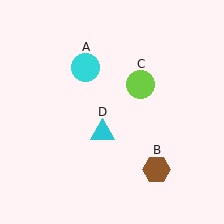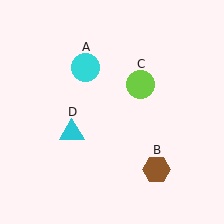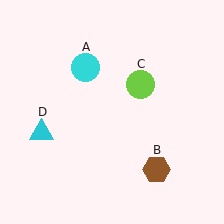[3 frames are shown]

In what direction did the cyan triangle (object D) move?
The cyan triangle (object D) moved left.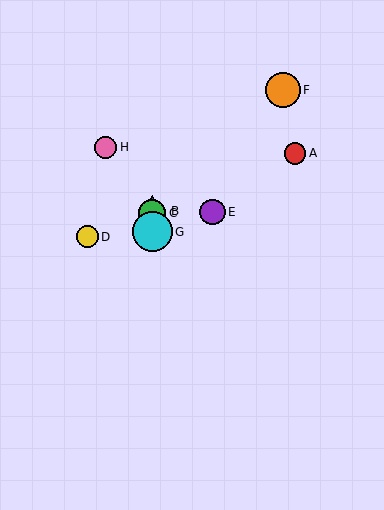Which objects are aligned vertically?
Objects B, C, G are aligned vertically.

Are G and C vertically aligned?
Yes, both are at x≈152.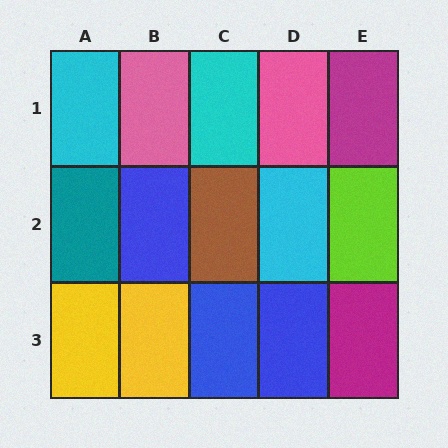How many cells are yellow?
2 cells are yellow.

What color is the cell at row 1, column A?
Cyan.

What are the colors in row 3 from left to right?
Yellow, yellow, blue, blue, magenta.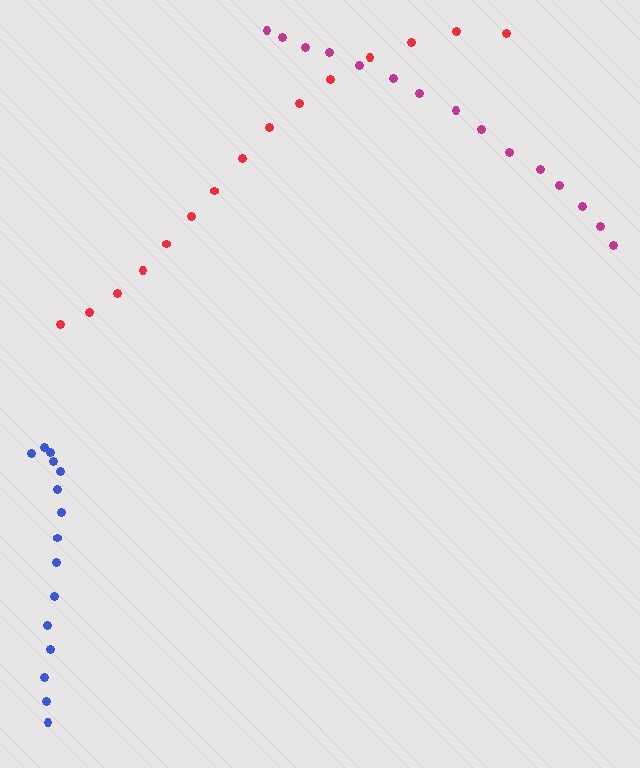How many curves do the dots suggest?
There are 3 distinct paths.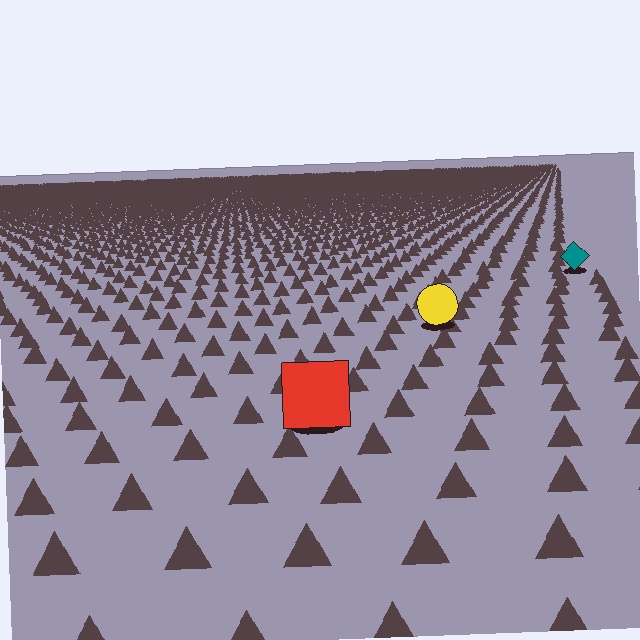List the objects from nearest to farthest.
From nearest to farthest: the red square, the yellow circle, the teal diamond.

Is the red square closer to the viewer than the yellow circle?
Yes. The red square is closer — you can tell from the texture gradient: the ground texture is coarser near it.